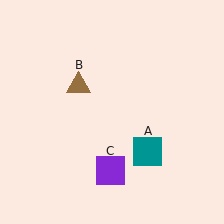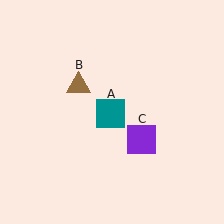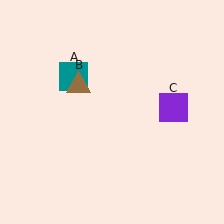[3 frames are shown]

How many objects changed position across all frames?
2 objects changed position: teal square (object A), purple square (object C).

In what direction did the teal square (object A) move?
The teal square (object A) moved up and to the left.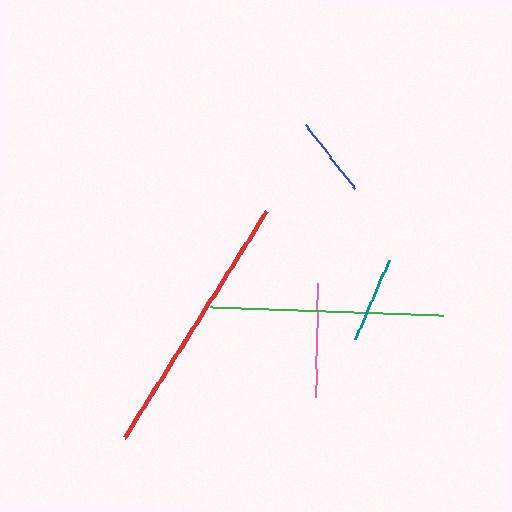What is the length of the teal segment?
The teal segment is approximately 85 pixels long.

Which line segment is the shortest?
The blue line is the shortest at approximately 82 pixels.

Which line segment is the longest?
The red line is the longest at approximately 267 pixels.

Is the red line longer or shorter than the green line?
The red line is longer than the green line.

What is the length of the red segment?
The red segment is approximately 267 pixels long.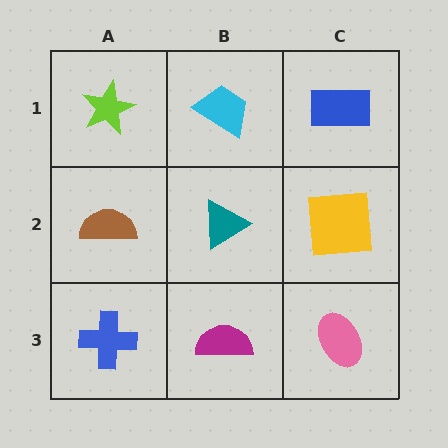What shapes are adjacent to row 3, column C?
A yellow square (row 2, column C), a magenta semicircle (row 3, column B).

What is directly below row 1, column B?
A teal triangle.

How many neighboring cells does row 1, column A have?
2.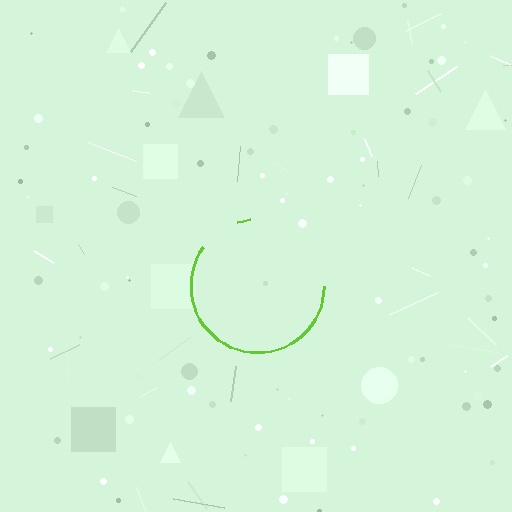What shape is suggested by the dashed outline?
The dashed outline suggests a circle.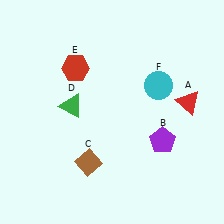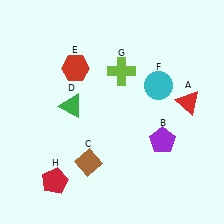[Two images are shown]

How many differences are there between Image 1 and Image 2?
There are 2 differences between the two images.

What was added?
A lime cross (G), a red pentagon (H) were added in Image 2.